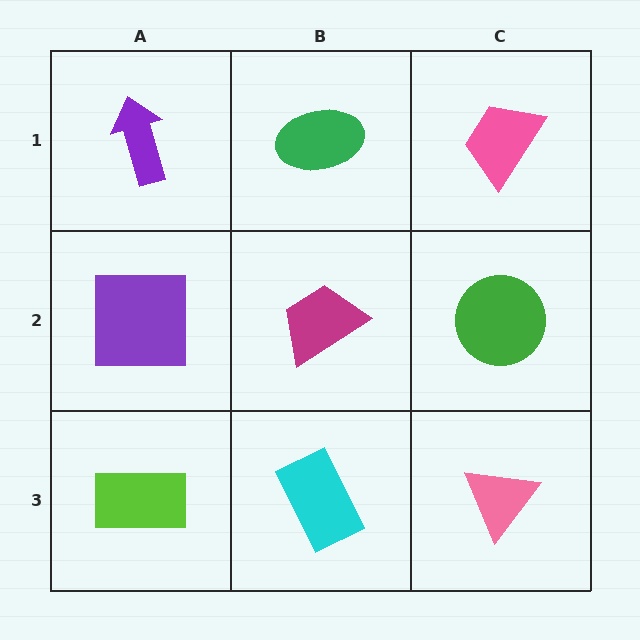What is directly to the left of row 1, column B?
A purple arrow.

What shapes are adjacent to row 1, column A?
A purple square (row 2, column A), a green ellipse (row 1, column B).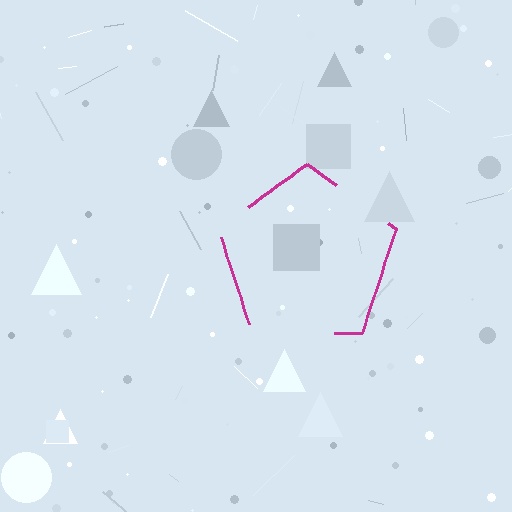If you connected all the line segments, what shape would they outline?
They would outline a pentagon.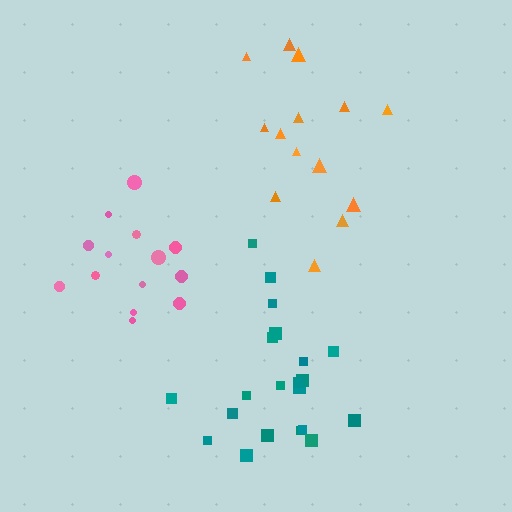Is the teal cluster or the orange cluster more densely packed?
Teal.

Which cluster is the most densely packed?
Pink.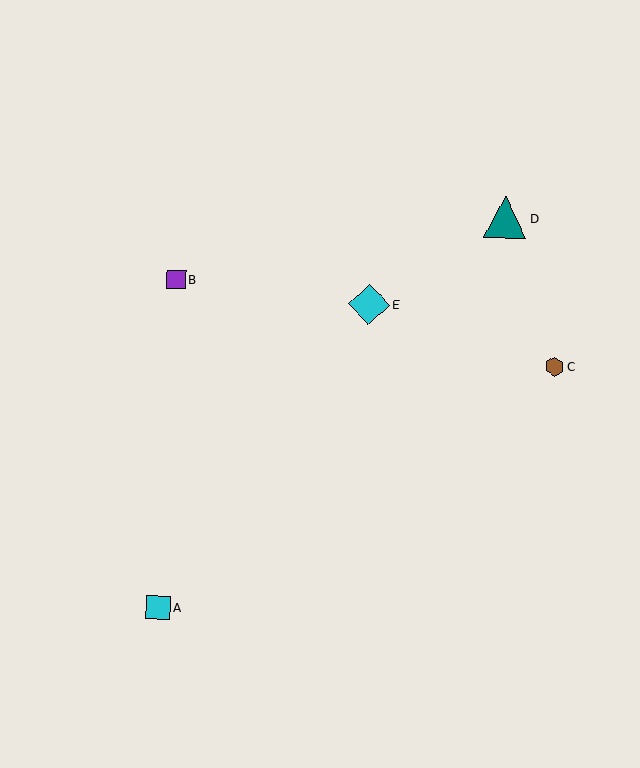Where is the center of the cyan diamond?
The center of the cyan diamond is at (369, 304).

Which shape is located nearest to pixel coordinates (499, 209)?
The teal triangle (labeled D) at (506, 217) is nearest to that location.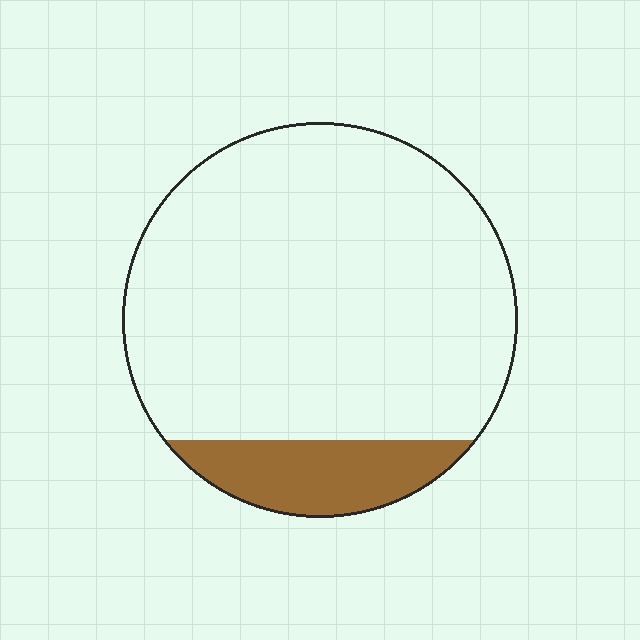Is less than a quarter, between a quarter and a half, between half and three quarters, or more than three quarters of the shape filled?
Less than a quarter.